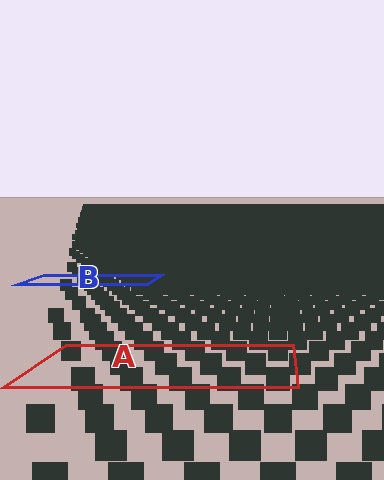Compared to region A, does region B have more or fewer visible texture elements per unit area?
Region B has more texture elements per unit area — they are packed more densely because it is farther away.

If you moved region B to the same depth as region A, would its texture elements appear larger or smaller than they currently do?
They would appear larger. At a closer depth, the same texture elements are projected at a bigger on-screen size.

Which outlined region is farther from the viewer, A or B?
Region B is farther from the viewer — the texture elements inside it appear smaller and more densely packed.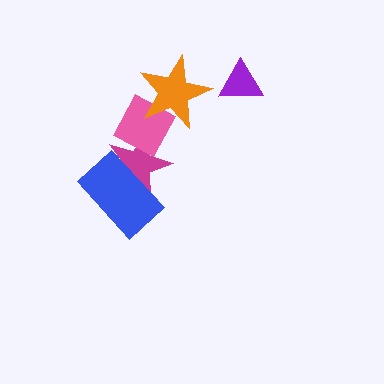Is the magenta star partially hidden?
Yes, it is partially covered by another shape.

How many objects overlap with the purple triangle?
0 objects overlap with the purple triangle.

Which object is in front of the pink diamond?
The orange star is in front of the pink diamond.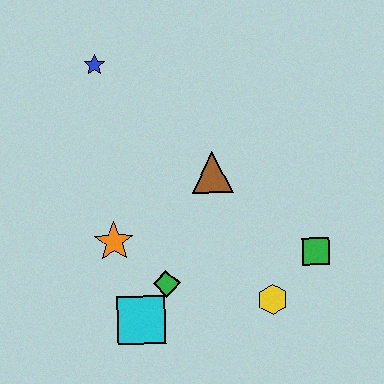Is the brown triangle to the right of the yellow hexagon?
No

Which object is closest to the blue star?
The brown triangle is closest to the blue star.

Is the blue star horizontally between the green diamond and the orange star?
No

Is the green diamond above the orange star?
No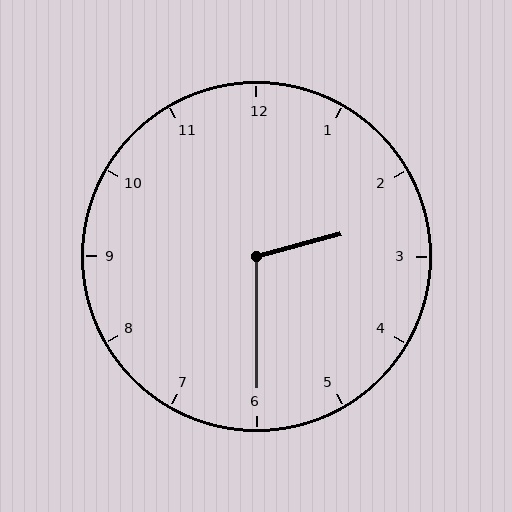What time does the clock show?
2:30.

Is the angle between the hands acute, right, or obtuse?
It is obtuse.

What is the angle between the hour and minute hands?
Approximately 105 degrees.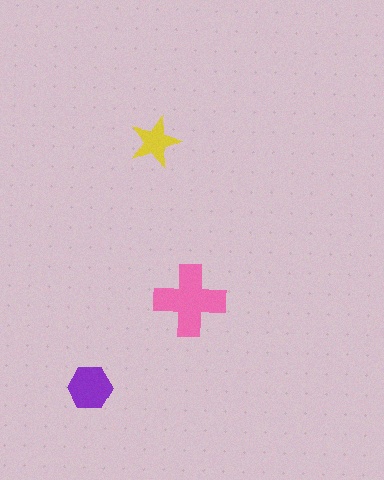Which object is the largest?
The pink cross.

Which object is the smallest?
The yellow star.